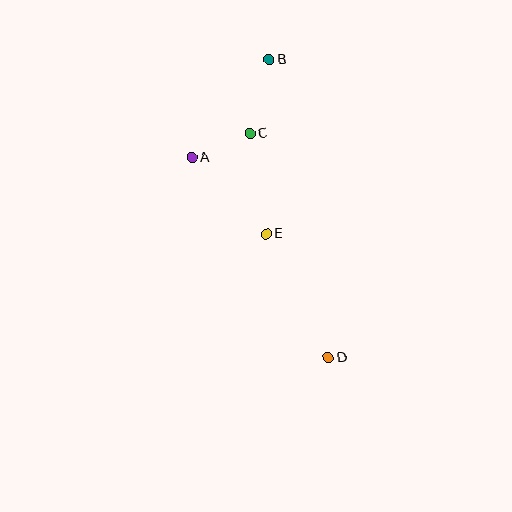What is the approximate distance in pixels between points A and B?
The distance between A and B is approximately 125 pixels.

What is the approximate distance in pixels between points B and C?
The distance between B and C is approximately 77 pixels.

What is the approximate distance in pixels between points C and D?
The distance between C and D is approximately 238 pixels.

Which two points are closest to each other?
Points A and C are closest to each other.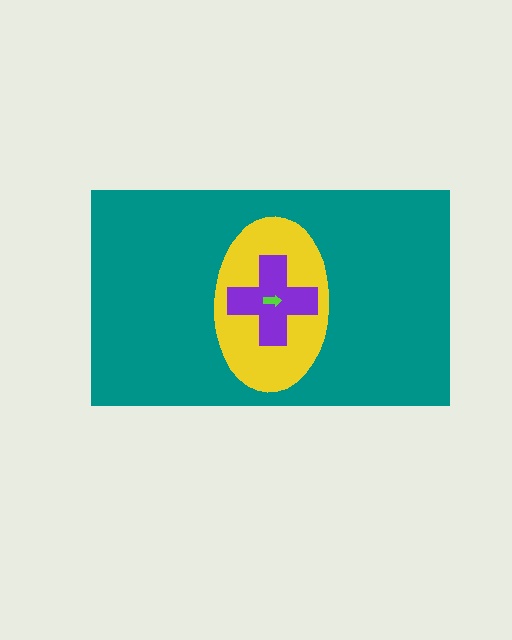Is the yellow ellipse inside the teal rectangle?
Yes.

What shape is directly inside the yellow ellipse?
The purple cross.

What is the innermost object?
The lime arrow.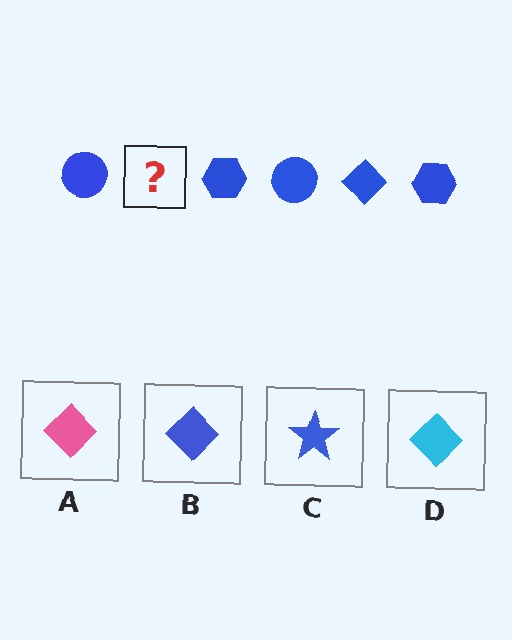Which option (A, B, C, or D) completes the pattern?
B.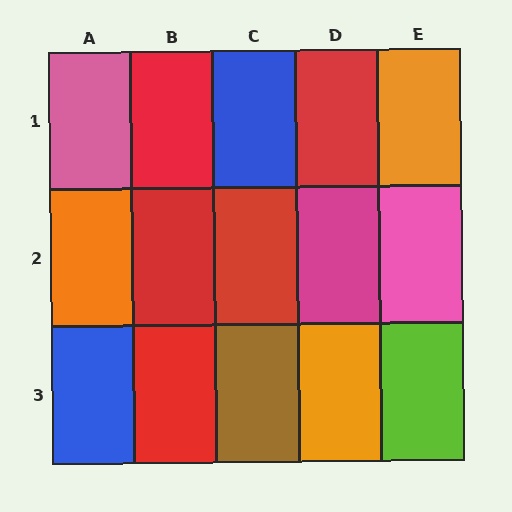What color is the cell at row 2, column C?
Red.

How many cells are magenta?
1 cell is magenta.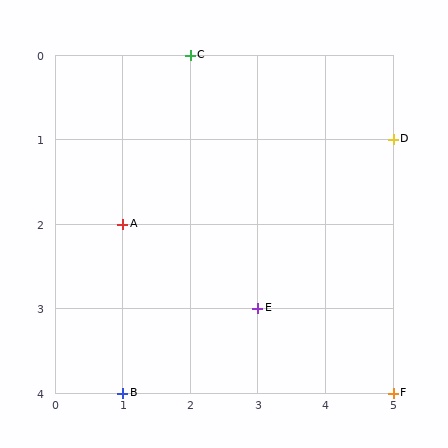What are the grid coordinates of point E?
Point E is at grid coordinates (3, 3).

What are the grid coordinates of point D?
Point D is at grid coordinates (5, 1).